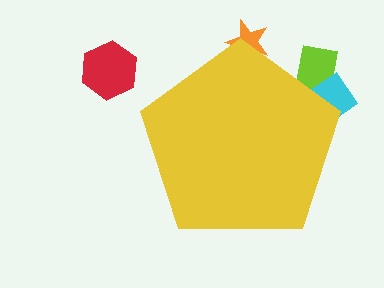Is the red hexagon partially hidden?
No, the red hexagon is fully visible.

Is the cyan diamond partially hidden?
Yes, the cyan diamond is partially hidden behind the yellow pentagon.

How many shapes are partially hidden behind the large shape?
3 shapes are partially hidden.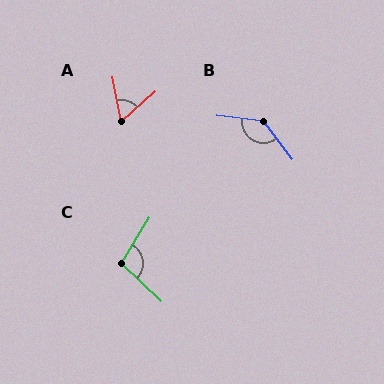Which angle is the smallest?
A, at approximately 59 degrees.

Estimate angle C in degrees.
Approximately 102 degrees.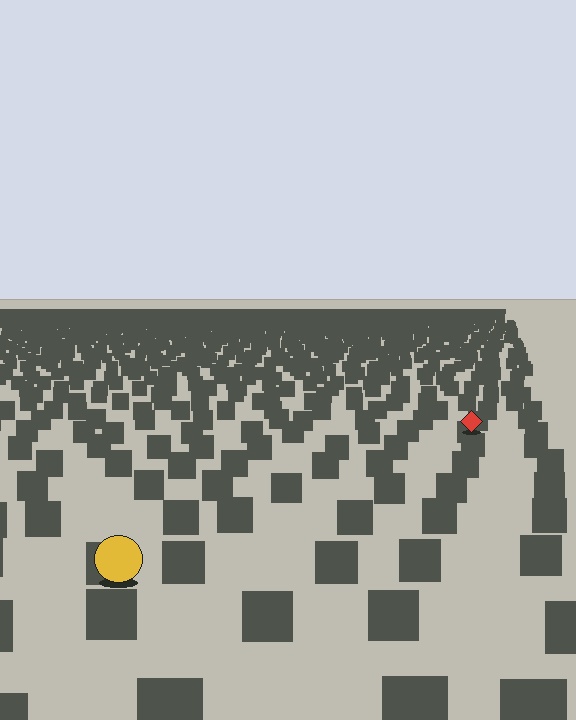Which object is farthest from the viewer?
The red diamond is farthest from the viewer. It appears smaller and the ground texture around it is denser.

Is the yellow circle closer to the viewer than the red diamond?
Yes. The yellow circle is closer — you can tell from the texture gradient: the ground texture is coarser near it.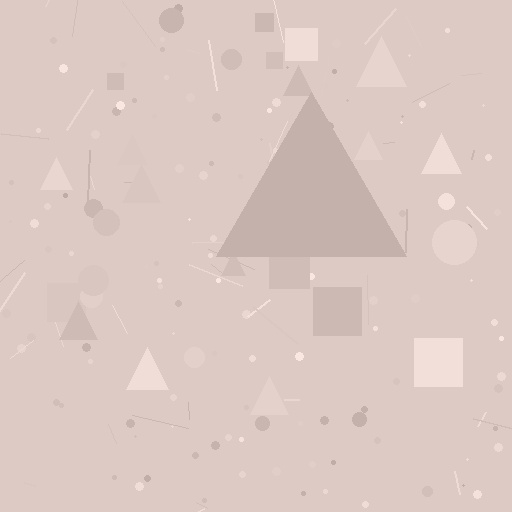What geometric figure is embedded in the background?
A triangle is embedded in the background.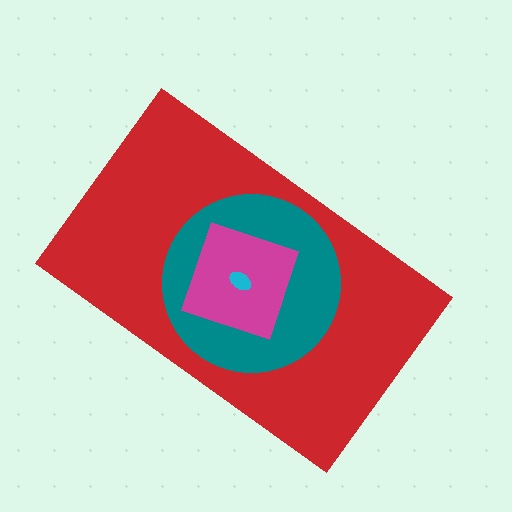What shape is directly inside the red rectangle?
The teal circle.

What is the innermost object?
The cyan ellipse.